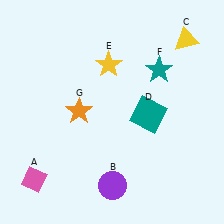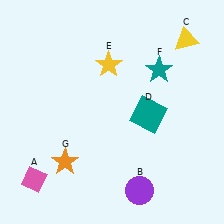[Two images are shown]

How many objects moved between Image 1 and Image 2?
2 objects moved between the two images.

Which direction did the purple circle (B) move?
The purple circle (B) moved right.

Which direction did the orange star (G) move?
The orange star (G) moved down.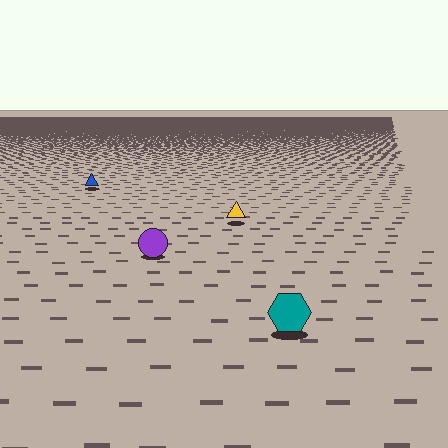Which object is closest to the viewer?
The teal hexagon is closest. The texture marks near it are larger and more spread out.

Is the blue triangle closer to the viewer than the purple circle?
No. The purple circle is closer — you can tell from the texture gradient: the ground texture is coarser near it.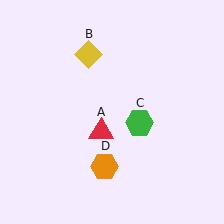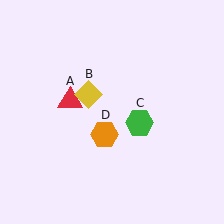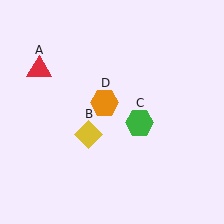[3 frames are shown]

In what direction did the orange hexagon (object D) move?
The orange hexagon (object D) moved up.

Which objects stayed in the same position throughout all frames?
Green hexagon (object C) remained stationary.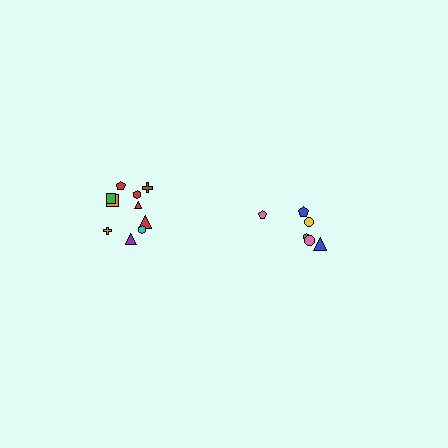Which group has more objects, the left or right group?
The left group.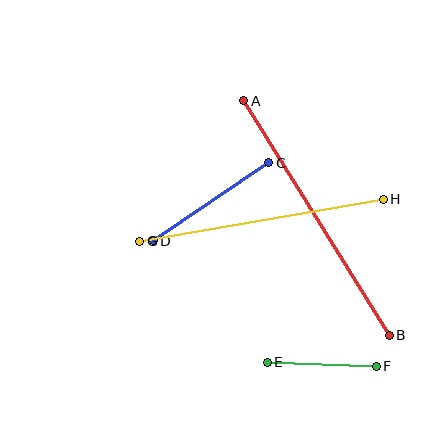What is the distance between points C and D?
The distance is approximately 139 pixels.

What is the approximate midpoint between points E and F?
The midpoint is at approximately (322, 364) pixels.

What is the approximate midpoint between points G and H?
The midpoint is at approximately (261, 220) pixels.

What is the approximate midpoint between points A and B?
The midpoint is at approximately (316, 218) pixels.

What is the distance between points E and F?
The distance is approximately 109 pixels.